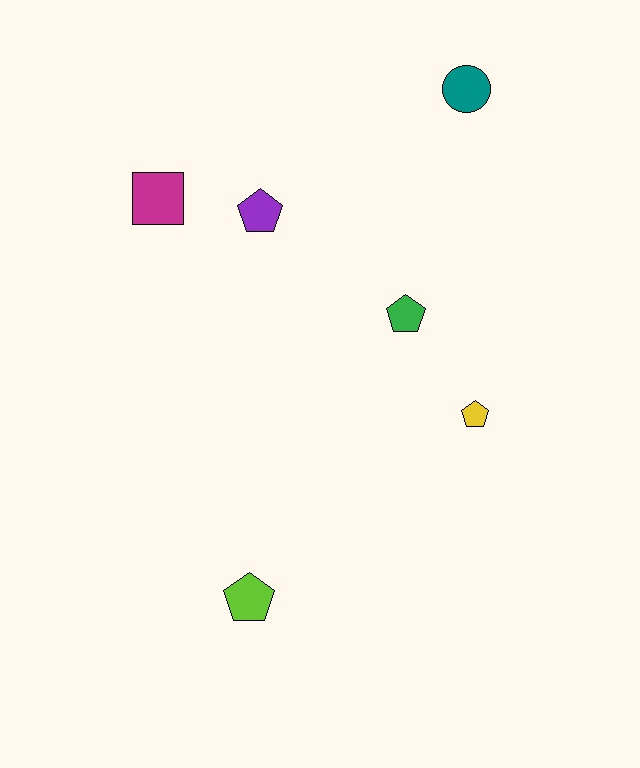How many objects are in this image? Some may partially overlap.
There are 6 objects.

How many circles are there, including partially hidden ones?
There is 1 circle.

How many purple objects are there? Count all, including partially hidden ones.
There is 1 purple object.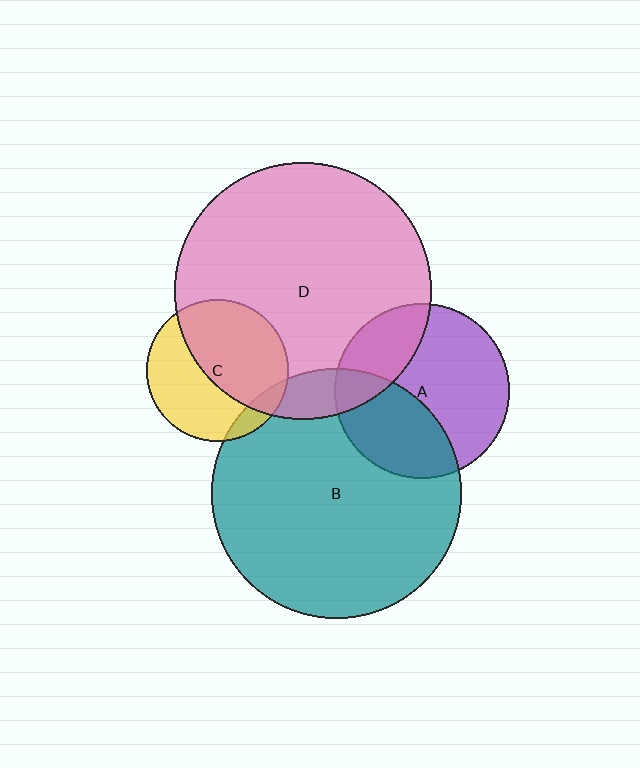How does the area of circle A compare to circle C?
Approximately 1.5 times.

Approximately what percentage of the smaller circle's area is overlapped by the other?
Approximately 35%.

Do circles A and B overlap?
Yes.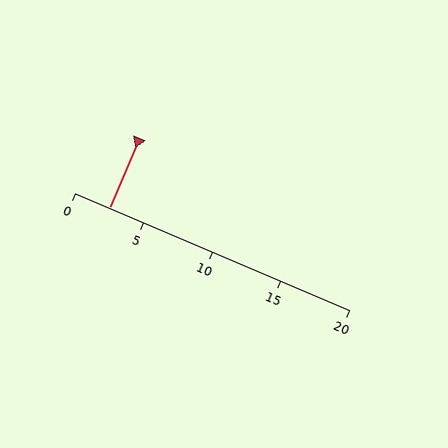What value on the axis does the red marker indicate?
The marker indicates approximately 2.5.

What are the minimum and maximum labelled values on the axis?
The axis runs from 0 to 20.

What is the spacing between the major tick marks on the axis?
The major ticks are spaced 5 apart.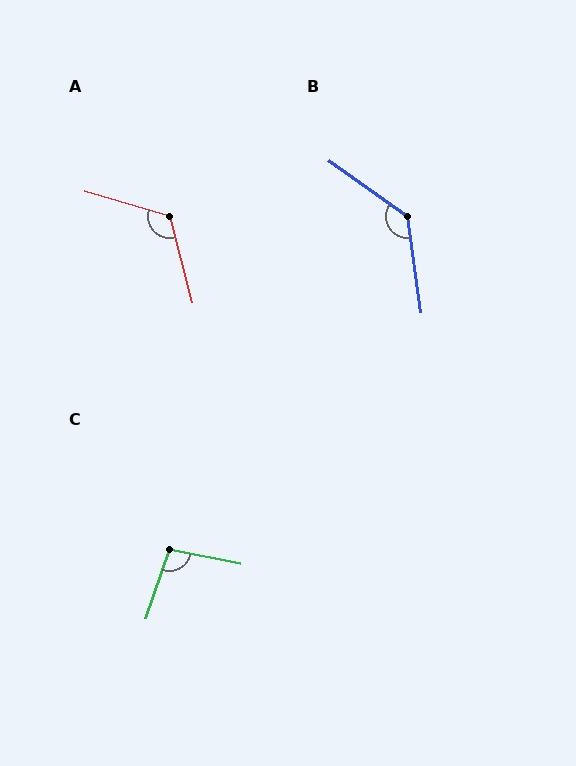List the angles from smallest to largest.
C (98°), A (121°), B (134°).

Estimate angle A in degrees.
Approximately 121 degrees.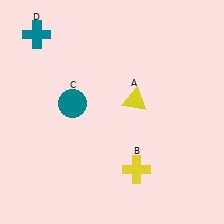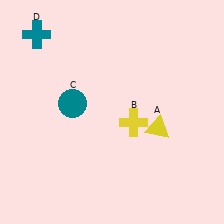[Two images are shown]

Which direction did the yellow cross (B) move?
The yellow cross (B) moved up.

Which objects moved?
The objects that moved are: the yellow triangle (A), the yellow cross (B).